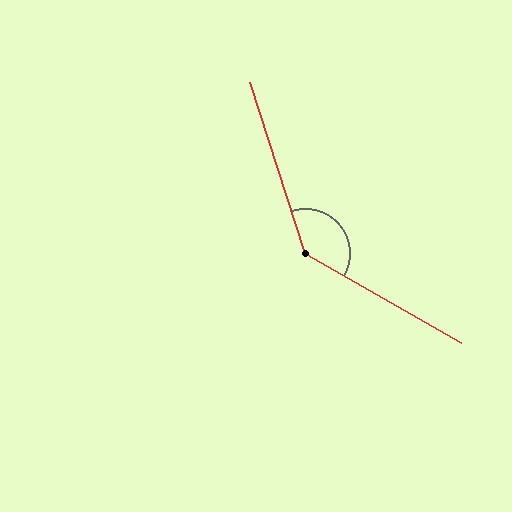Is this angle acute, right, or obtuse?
It is obtuse.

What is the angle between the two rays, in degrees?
Approximately 137 degrees.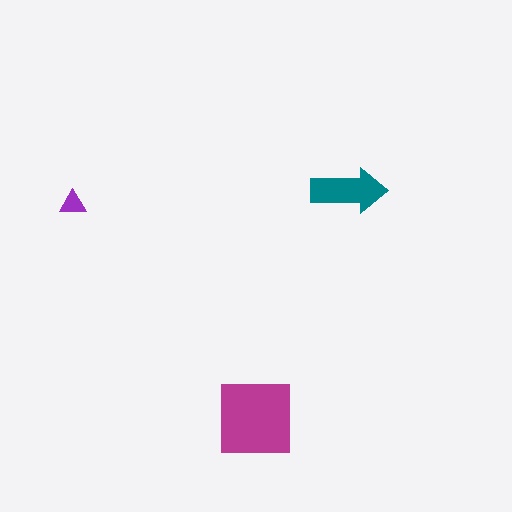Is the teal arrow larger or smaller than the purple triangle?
Larger.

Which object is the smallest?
The purple triangle.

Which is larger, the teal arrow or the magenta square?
The magenta square.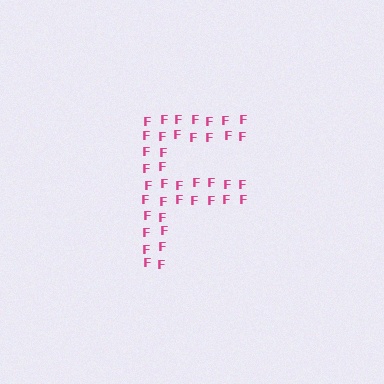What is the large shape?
The large shape is the letter F.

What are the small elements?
The small elements are letter F's.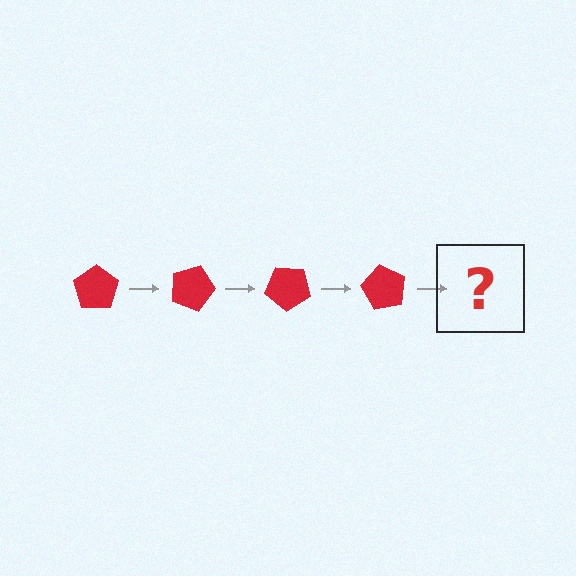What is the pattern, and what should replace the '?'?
The pattern is that the pentagon rotates 20 degrees each step. The '?' should be a red pentagon rotated 80 degrees.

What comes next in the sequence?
The next element should be a red pentagon rotated 80 degrees.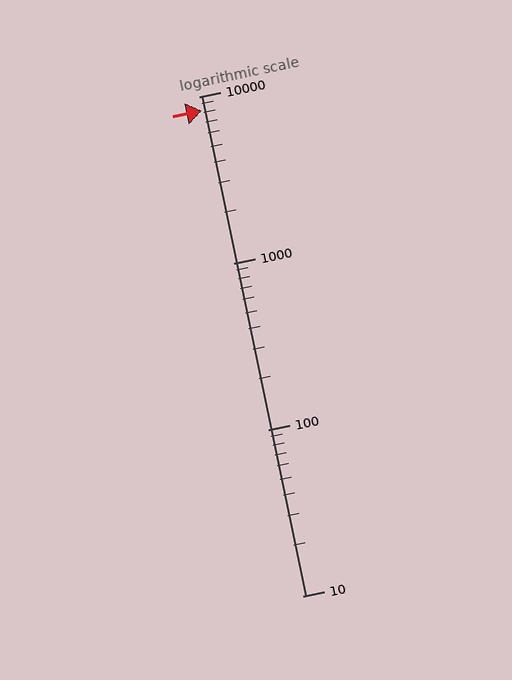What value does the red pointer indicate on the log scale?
The pointer indicates approximately 8200.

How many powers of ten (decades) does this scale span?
The scale spans 3 decades, from 10 to 10000.